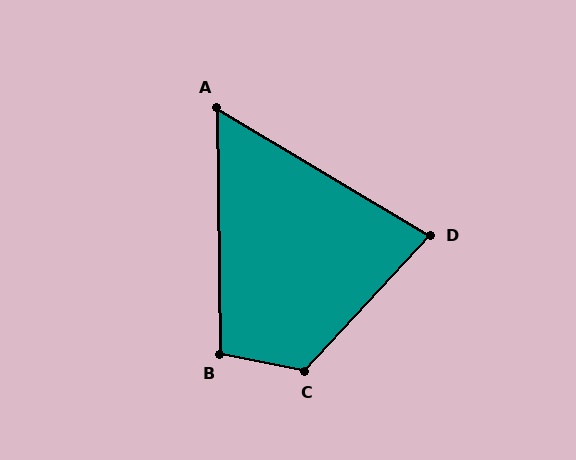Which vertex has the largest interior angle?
C, at approximately 122 degrees.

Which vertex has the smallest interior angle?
A, at approximately 58 degrees.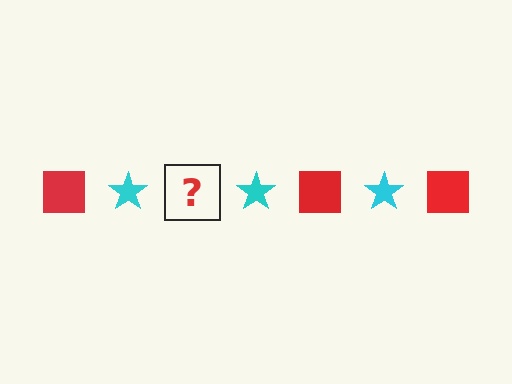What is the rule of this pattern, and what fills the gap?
The rule is that the pattern alternates between red square and cyan star. The gap should be filled with a red square.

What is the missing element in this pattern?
The missing element is a red square.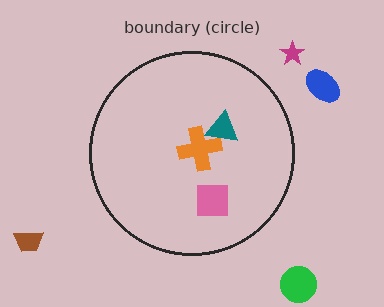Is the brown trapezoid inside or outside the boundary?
Outside.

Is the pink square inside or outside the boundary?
Inside.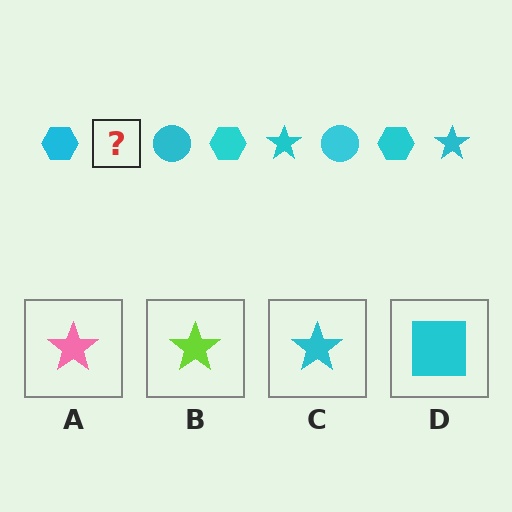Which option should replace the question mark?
Option C.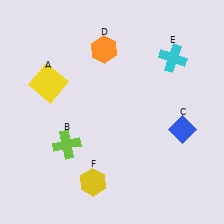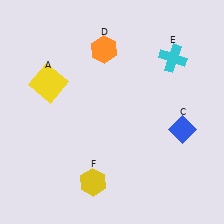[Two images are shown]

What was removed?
The lime cross (B) was removed in Image 2.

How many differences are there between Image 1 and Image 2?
There is 1 difference between the two images.